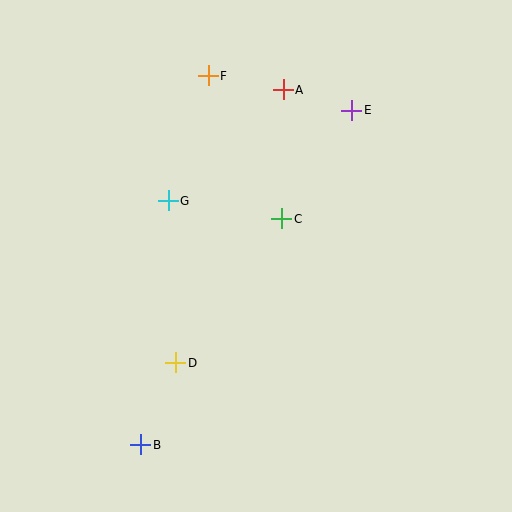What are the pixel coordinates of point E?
Point E is at (352, 110).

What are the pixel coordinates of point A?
Point A is at (283, 90).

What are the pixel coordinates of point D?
Point D is at (176, 363).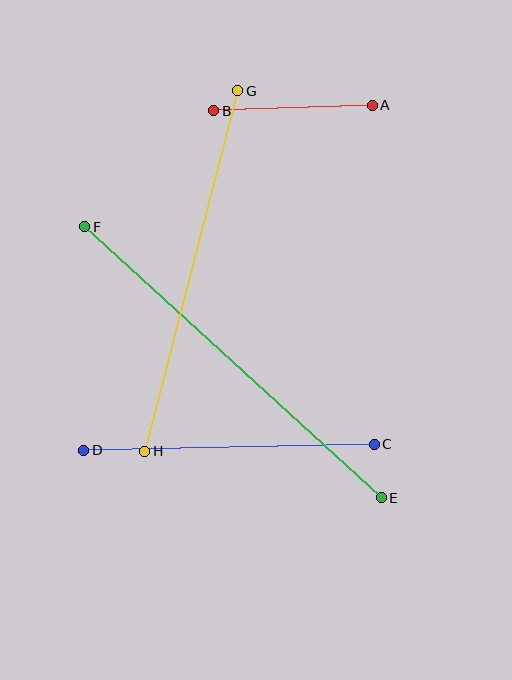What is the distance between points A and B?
The distance is approximately 159 pixels.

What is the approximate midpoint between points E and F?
The midpoint is at approximately (233, 362) pixels.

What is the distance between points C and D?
The distance is approximately 291 pixels.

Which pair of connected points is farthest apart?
Points E and F are farthest apart.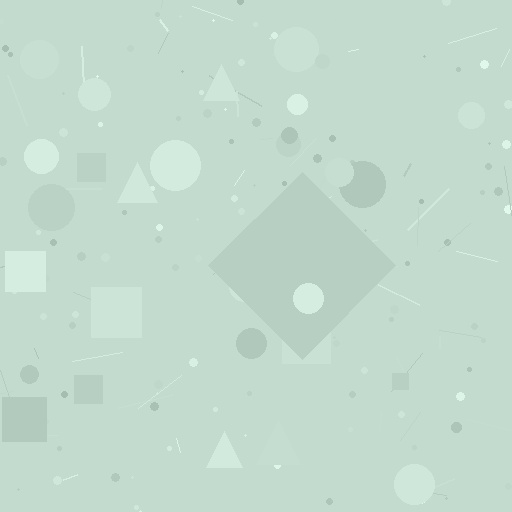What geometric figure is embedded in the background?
A diamond is embedded in the background.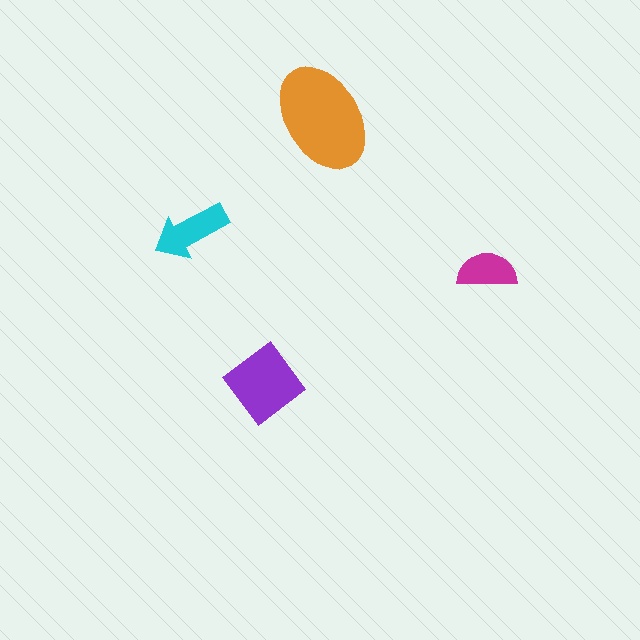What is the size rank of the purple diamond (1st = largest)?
2nd.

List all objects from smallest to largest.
The magenta semicircle, the cyan arrow, the purple diamond, the orange ellipse.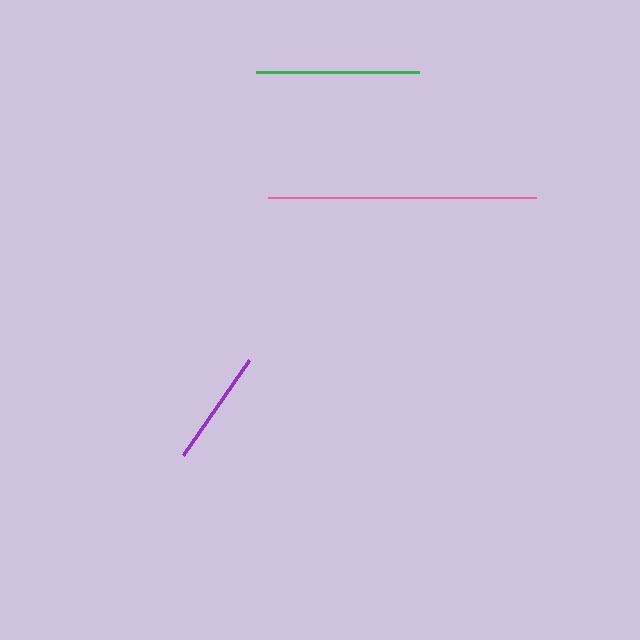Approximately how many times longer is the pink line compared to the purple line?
The pink line is approximately 2.3 times the length of the purple line.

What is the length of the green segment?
The green segment is approximately 163 pixels long.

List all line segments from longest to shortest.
From longest to shortest: pink, green, purple.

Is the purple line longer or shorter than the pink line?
The pink line is longer than the purple line.